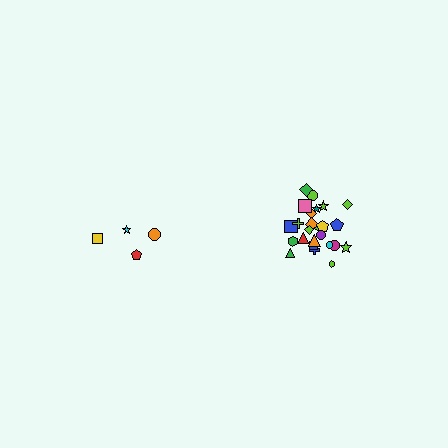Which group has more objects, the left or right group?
The right group.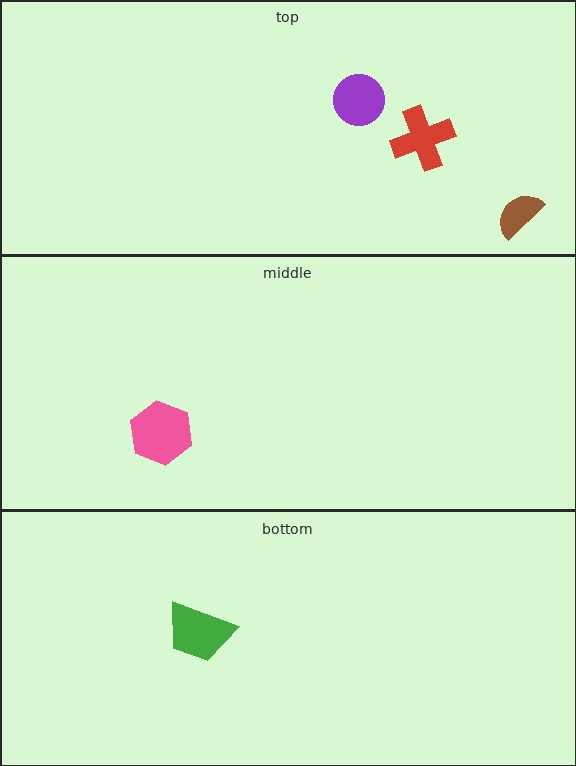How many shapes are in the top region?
3.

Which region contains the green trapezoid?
The bottom region.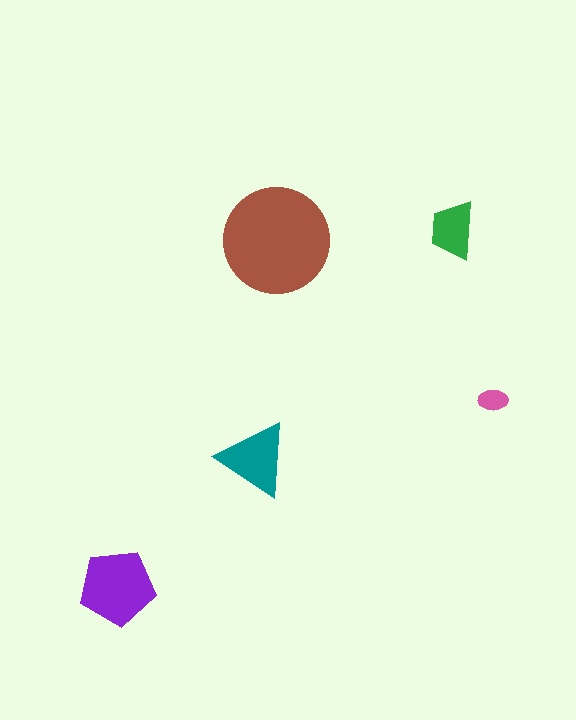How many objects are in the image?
There are 5 objects in the image.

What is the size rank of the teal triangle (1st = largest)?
3rd.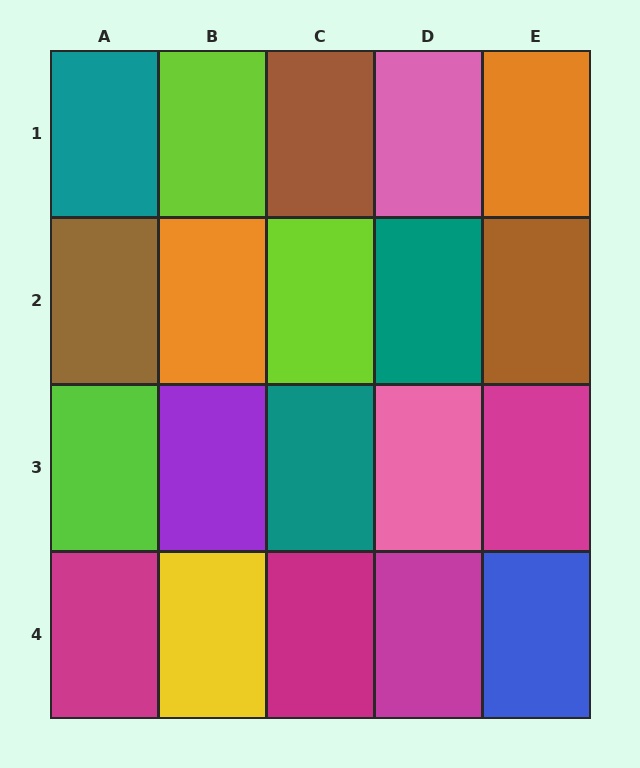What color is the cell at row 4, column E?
Blue.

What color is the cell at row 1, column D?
Pink.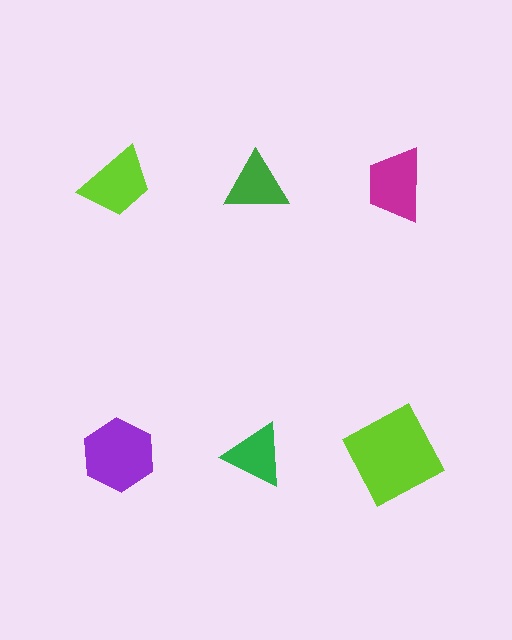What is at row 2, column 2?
A green triangle.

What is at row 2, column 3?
A lime square.